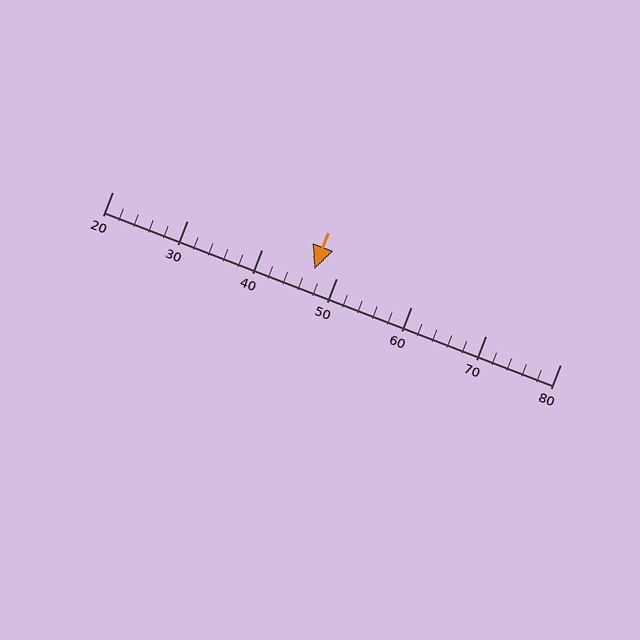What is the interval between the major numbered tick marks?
The major tick marks are spaced 10 units apart.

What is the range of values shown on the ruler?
The ruler shows values from 20 to 80.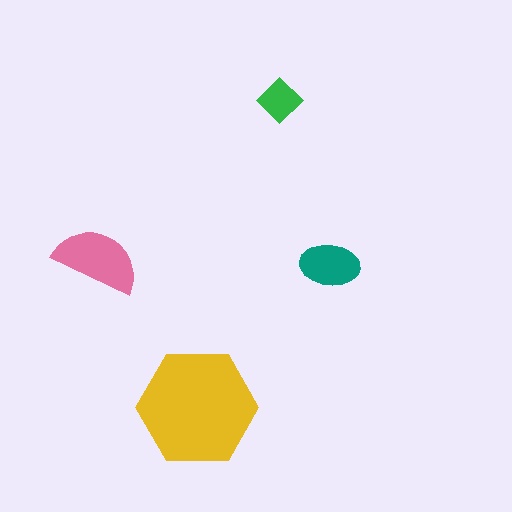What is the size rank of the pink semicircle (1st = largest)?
2nd.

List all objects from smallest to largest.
The green diamond, the teal ellipse, the pink semicircle, the yellow hexagon.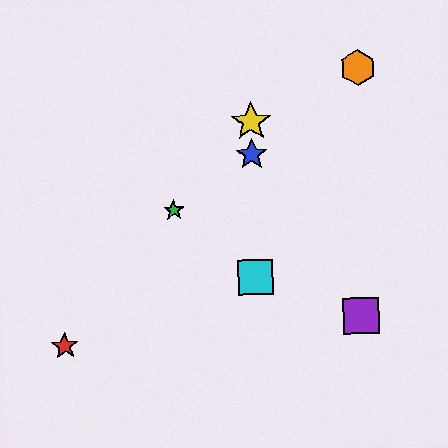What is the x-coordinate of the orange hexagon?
The orange hexagon is at x≈358.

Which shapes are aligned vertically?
The blue star, the yellow star, the cyan square are aligned vertically.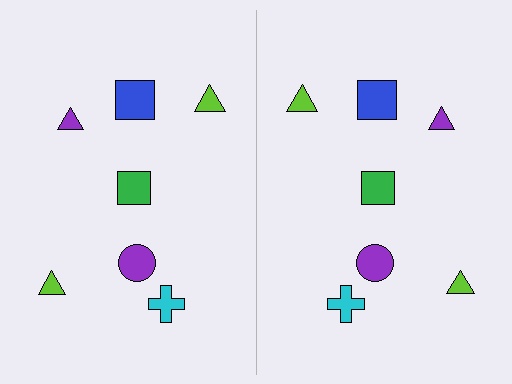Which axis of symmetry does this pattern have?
The pattern has a vertical axis of symmetry running through the center of the image.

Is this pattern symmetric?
Yes, this pattern has bilateral (reflection) symmetry.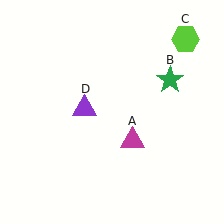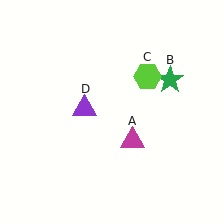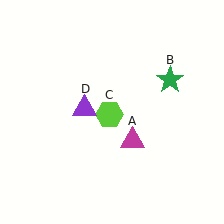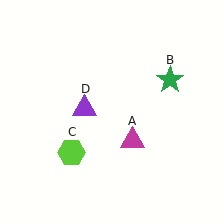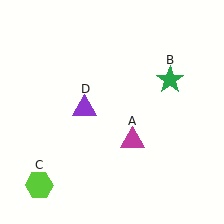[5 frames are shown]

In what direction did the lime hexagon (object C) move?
The lime hexagon (object C) moved down and to the left.